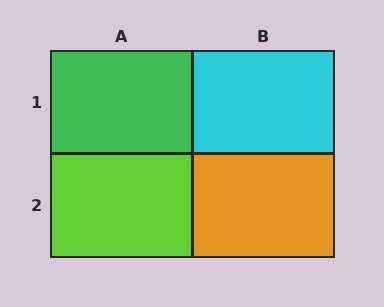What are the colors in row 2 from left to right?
Lime, orange.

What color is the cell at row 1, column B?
Cyan.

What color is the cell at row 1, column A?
Green.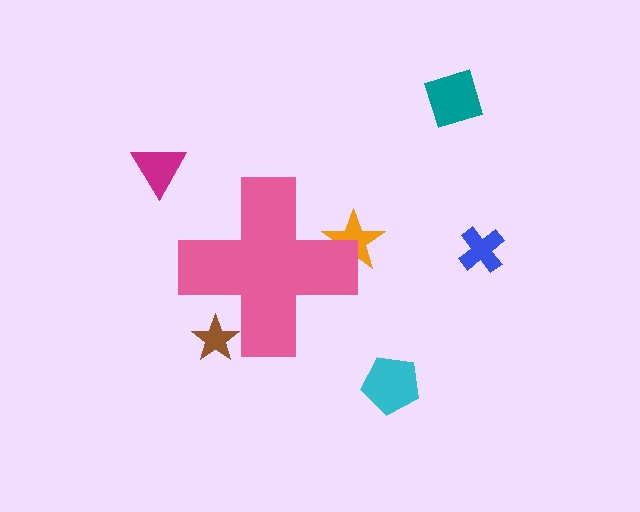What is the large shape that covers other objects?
A pink cross.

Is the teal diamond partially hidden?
No, the teal diamond is fully visible.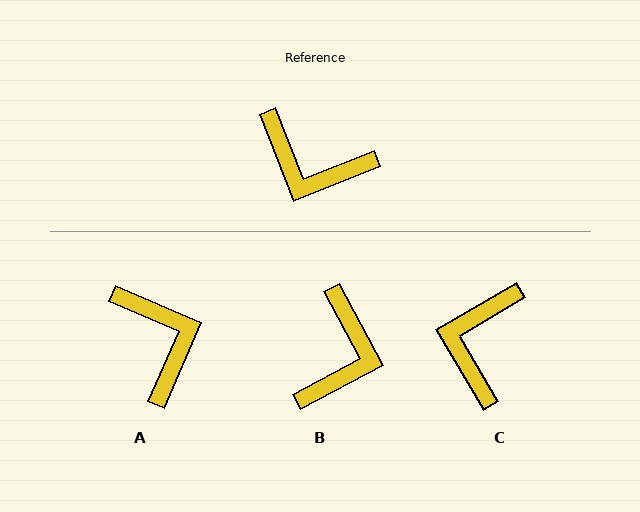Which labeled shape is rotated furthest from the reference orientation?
A, about 135 degrees away.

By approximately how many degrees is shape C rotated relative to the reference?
Approximately 81 degrees clockwise.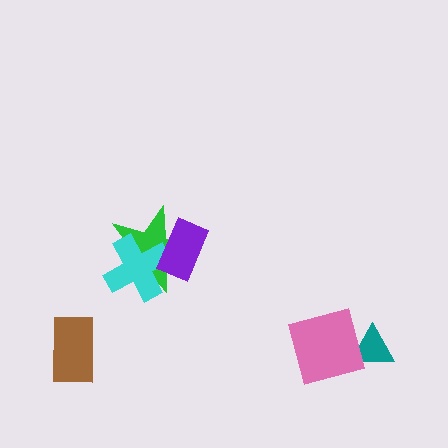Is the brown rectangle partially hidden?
No, no other shape covers it.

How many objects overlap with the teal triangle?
1 object overlaps with the teal triangle.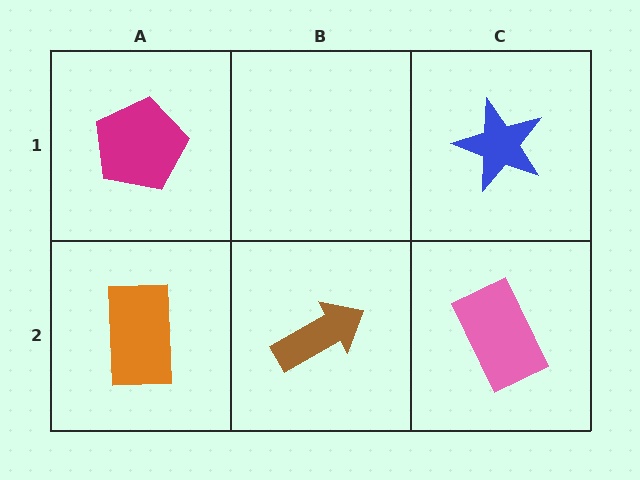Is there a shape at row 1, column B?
No, that cell is empty.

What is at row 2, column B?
A brown arrow.